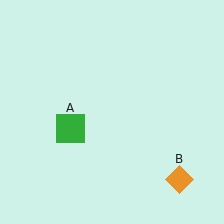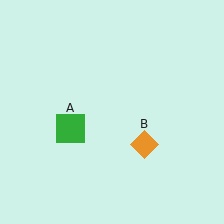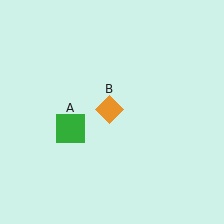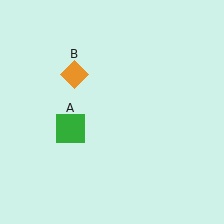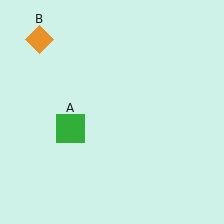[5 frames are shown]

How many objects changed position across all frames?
1 object changed position: orange diamond (object B).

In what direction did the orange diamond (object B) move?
The orange diamond (object B) moved up and to the left.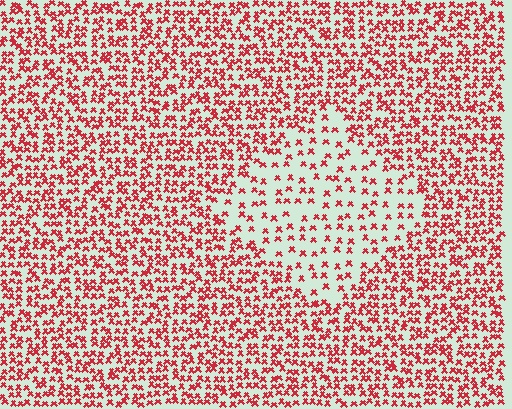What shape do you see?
I see a diamond.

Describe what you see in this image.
The image contains small red elements arranged at two different densities. A diamond-shaped region is visible where the elements are less densely packed than the surrounding area.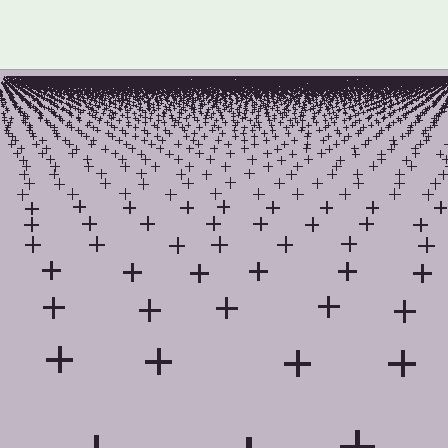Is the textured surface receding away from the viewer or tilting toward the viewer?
The surface is receding away from the viewer. Texture elements get smaller and denser toward the top.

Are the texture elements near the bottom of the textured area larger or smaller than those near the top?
Larger. Near the bottom, elements are closer to the viewer and appear at a bigger on-screen size.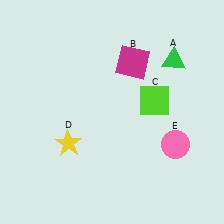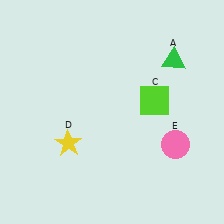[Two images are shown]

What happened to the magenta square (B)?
The magenta square (B) was removed in Image 2. It was in the top-right area of Image 1.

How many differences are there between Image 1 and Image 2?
There is 1 difference between the two images.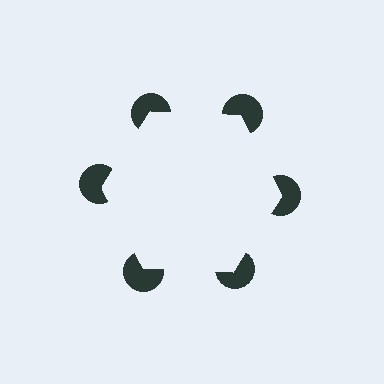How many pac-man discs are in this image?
There are 6 — one at each vertex of the illusory hexagon.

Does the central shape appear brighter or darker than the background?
It typically appears slightly brighter than the background, even though no actual brightness change is drawn.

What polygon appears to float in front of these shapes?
An illusory hexagon — its edges are inferred from the aligned wedge cuts in the pac-man discs, not physically drawn.